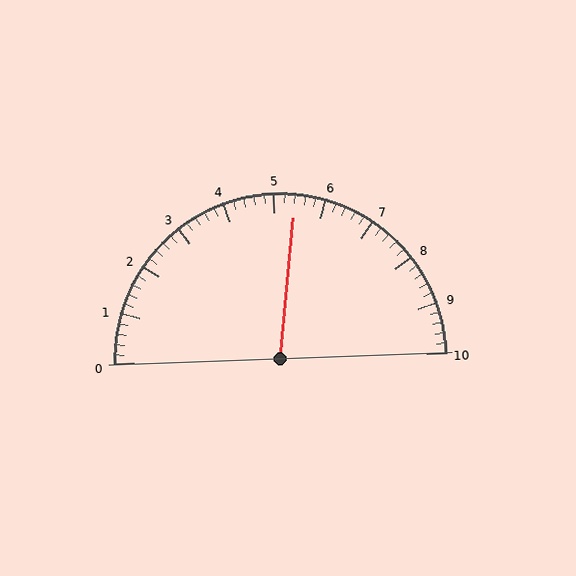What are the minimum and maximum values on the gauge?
The gauge ranges from 0 to 10.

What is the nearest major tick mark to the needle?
The nearest major tick mark is 5.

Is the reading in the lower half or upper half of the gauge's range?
The reading is in the upper half of the range (0 to 10).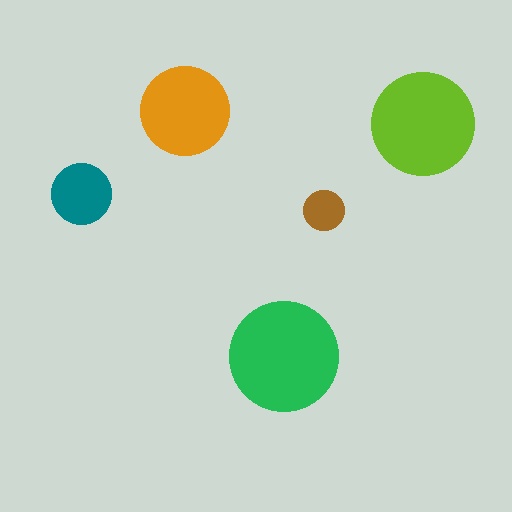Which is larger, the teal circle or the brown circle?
The teal one.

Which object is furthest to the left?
The teal circle is leftmost.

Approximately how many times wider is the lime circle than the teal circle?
About 1.5 times wider.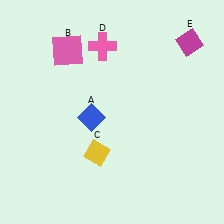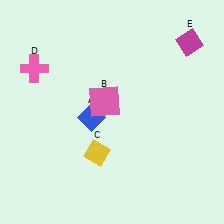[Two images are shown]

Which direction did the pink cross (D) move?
The pink cross (D) moved left.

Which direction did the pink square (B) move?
The pink square (B) moved down.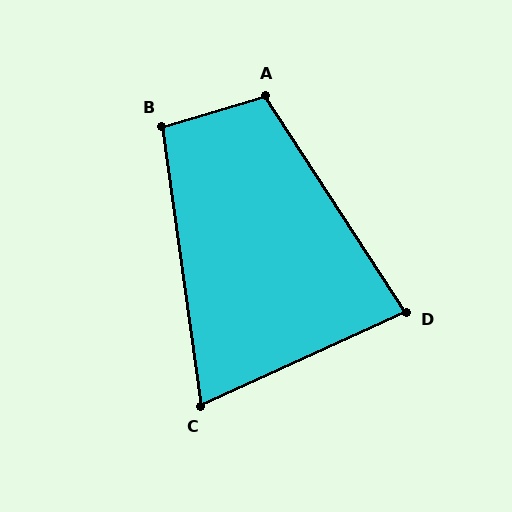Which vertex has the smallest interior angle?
C, at approximately 73 degrees.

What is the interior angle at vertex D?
Approximately 81 degrees (acute).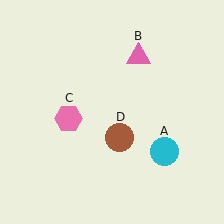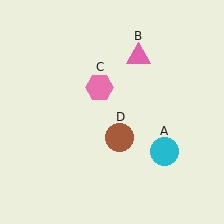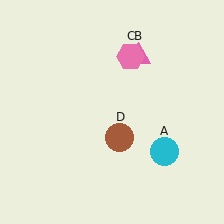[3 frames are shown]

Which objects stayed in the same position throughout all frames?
Cyan circle (object A) and pink triangle (object B) and brown circle (object D) remained stationary.